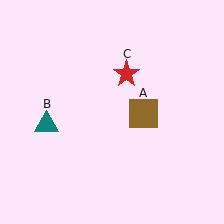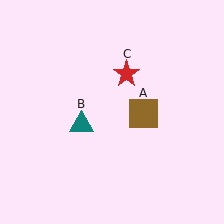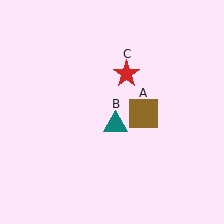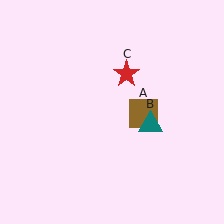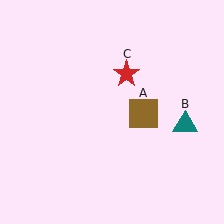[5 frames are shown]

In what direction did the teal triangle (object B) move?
The teal triangle (object B) moved right.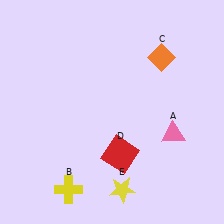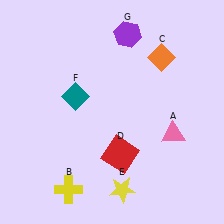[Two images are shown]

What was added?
A teal diamond (F), a purple hexagon (G) were added in Image 2.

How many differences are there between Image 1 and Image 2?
There are 2 differences between the two images.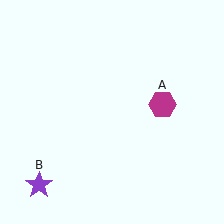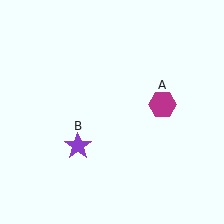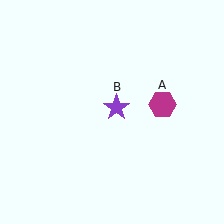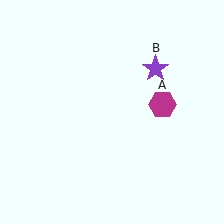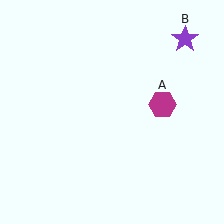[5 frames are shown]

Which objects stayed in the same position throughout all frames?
Magenta hexagon (object A) remained stationary.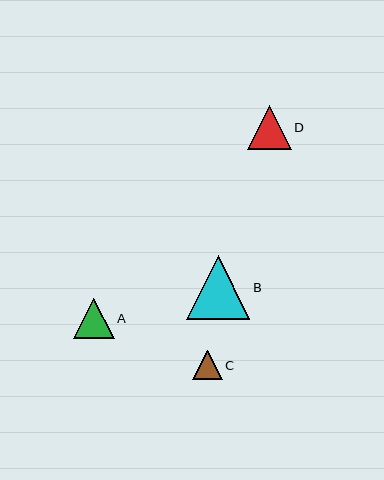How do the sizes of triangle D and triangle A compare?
Triangle D and triangle A are approximately the same size.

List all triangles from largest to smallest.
From largest to smallest: B, D, A, C.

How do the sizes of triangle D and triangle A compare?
Triangle D and triangle A are approximately the same size.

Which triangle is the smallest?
Triangle C is the smallest with a size of approximately 29 pixels.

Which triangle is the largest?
Triangle B is the largest with a size of approximately 64 pixels.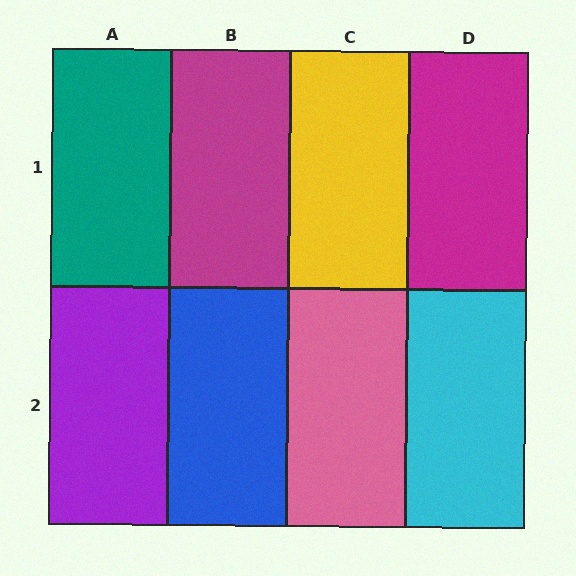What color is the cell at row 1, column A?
Teal.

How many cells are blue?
1 cell is blue.